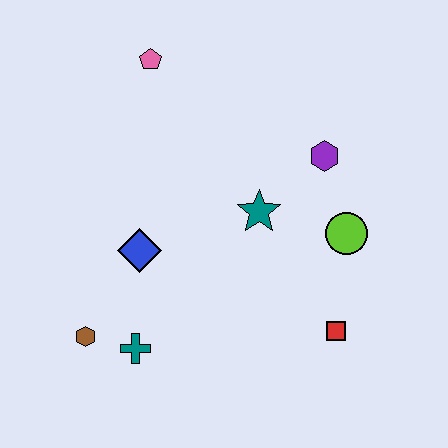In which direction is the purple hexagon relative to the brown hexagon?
The purple hexagon is to the right of the brown hexagon.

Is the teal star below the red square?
No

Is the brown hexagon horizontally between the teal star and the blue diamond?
No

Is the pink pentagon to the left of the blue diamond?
No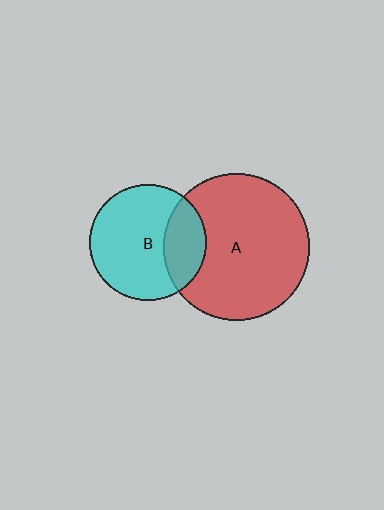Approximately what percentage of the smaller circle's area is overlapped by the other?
Approximately 25%.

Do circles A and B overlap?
Yes.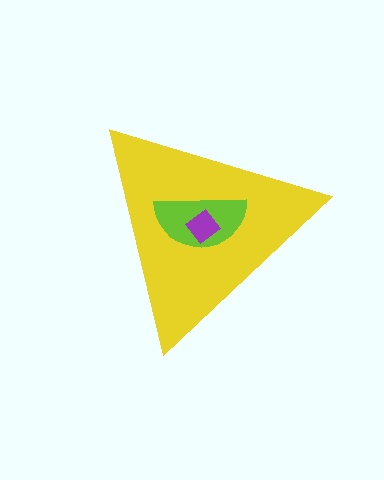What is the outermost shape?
The yellow triangle.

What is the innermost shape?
The purple diamond.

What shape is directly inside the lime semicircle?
The purple diamond.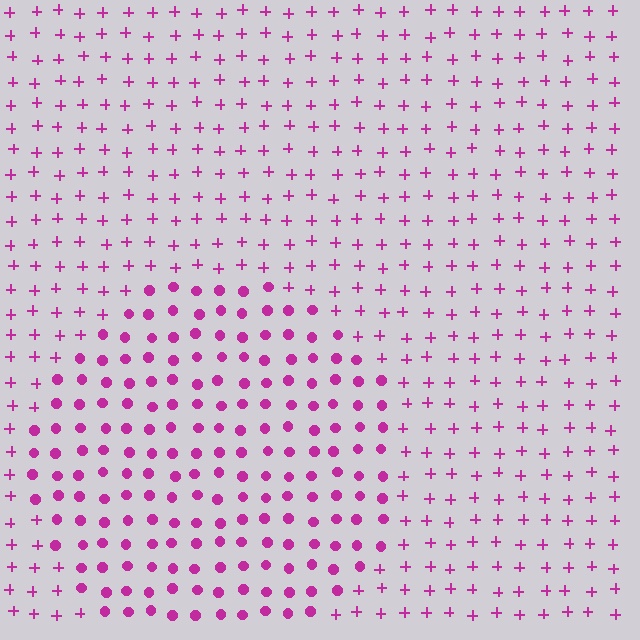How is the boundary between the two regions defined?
The boundary is defined by a change in element shape: circles inside vs. plus signs outside. All elements share the same color and spacing.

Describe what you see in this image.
The image is filled with small magenta elements arranged in a uniform grid. A circle-shaped region contains circles, while the surrounding area contains plus signs. The boundary is defined purely by the change in element shape.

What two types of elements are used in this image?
The image uses circles inside the circle region and plus signs outside it.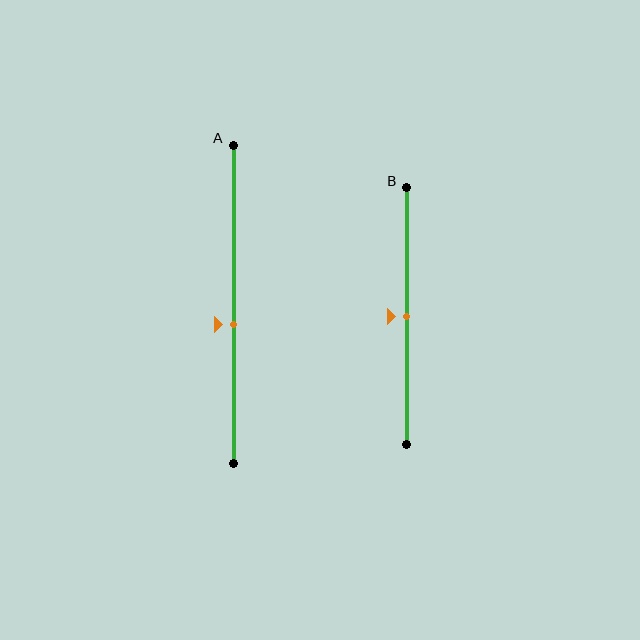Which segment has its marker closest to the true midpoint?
Segment B has its marker closest to the true midpoint.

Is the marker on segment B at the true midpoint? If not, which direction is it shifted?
Yes, the marker on segment B is at the true midpoint.